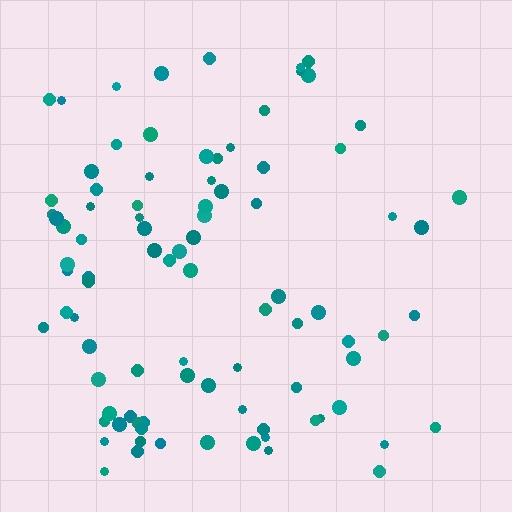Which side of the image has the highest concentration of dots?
The left.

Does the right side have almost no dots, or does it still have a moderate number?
Still a moderate number, just noticeably fewer than the left.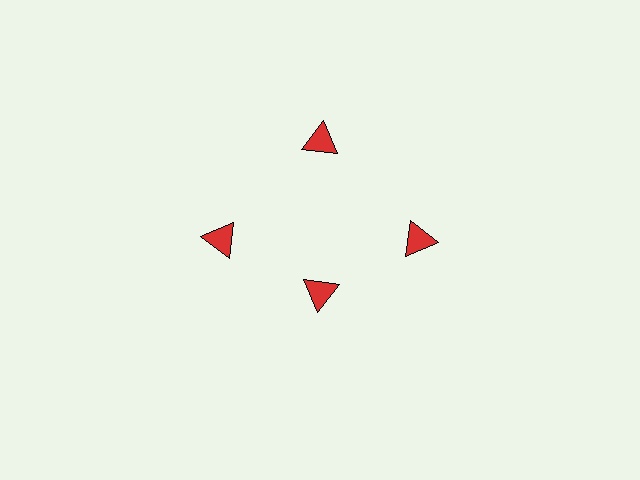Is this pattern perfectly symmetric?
No. The 4 red triangles are arranged in a ring, but one element near the 6 o'clock position is pulled inward toward the center, breaking the 4-fold rotational symmetry.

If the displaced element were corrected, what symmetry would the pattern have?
It would have 4-fold rotational symmetry — the pattern would map onto itself every 90 degrees.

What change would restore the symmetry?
The symmetry would be restored by moving it outward, back onto the ring so that all 4 triangles sit at equal angles and equal distance from the center.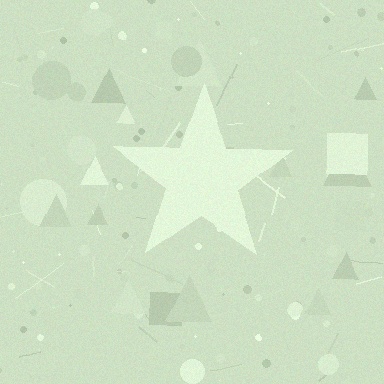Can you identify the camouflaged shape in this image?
The camouflaged shape is a star.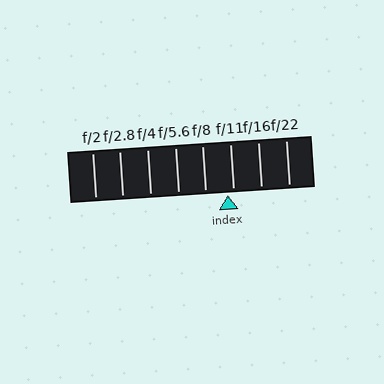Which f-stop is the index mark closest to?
The index mark is closest to f/11.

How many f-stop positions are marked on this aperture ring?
There are 8 f-stop positions marked.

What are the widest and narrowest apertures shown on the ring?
The widest aperture shown is f/2 and the narrowest is f/22.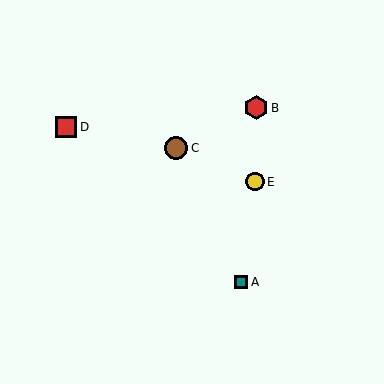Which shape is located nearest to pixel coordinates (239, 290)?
The teal square (labeled A) at (241, 282) is nearest to that location.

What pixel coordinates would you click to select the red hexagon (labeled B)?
Click at (256, 108) to select the red hexagon B.